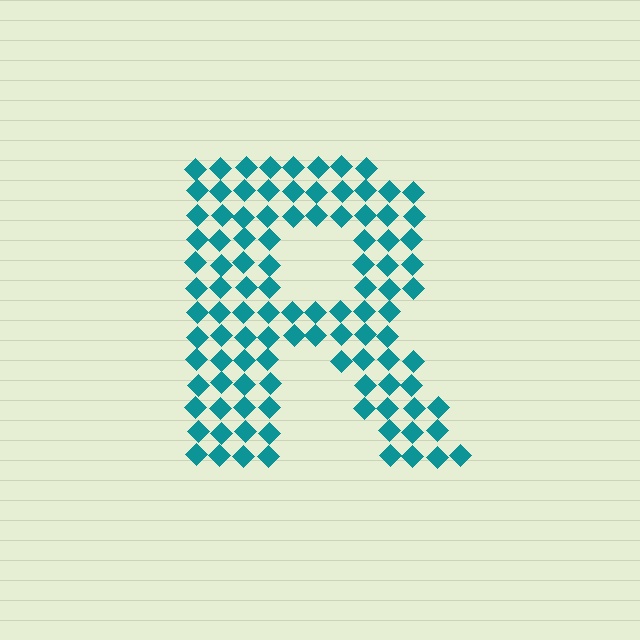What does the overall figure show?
The overall figure shows the letter R.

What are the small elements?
The small elements are diamonds.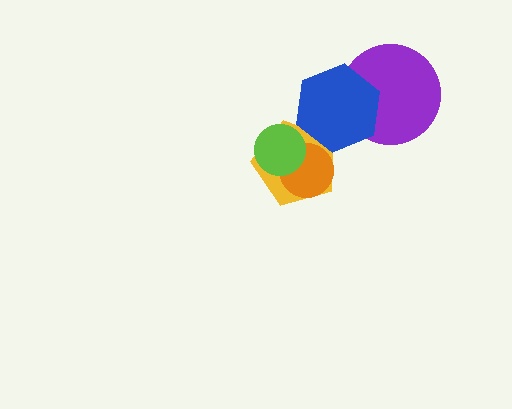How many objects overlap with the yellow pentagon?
3 objects overlap with the yellow pentagon.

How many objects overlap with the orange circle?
2 objects overlap with the orange circle.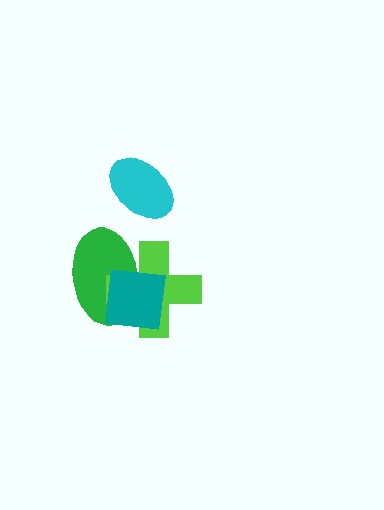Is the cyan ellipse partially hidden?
No, no other shape covers it.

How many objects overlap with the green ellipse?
2 objects overlap with the green ellipse.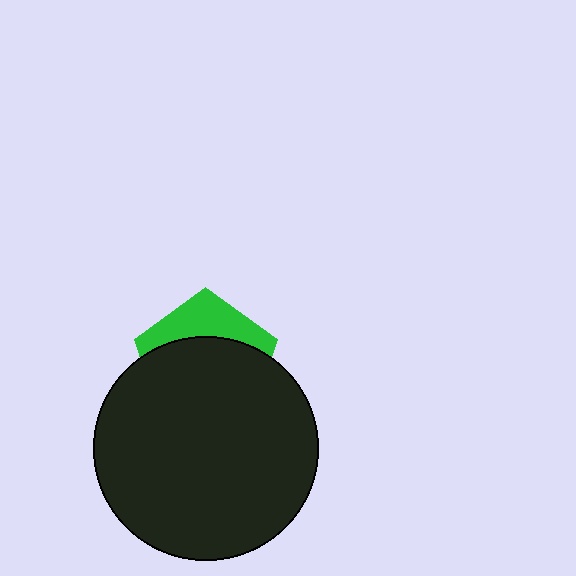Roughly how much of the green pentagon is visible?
A small part of it is visible (roughly 32%).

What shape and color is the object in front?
The object in front is a black circle.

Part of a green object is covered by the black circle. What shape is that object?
It is a pentagon.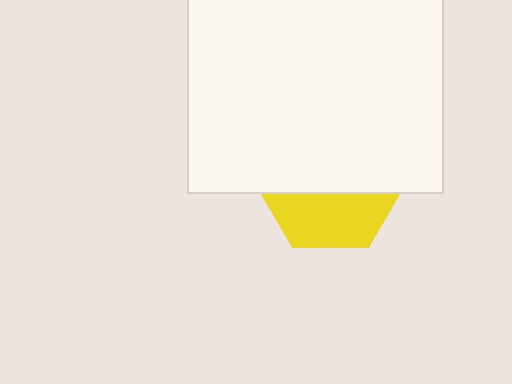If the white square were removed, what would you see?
You would see the complete yellow hexagon.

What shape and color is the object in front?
The object in front is a white square.